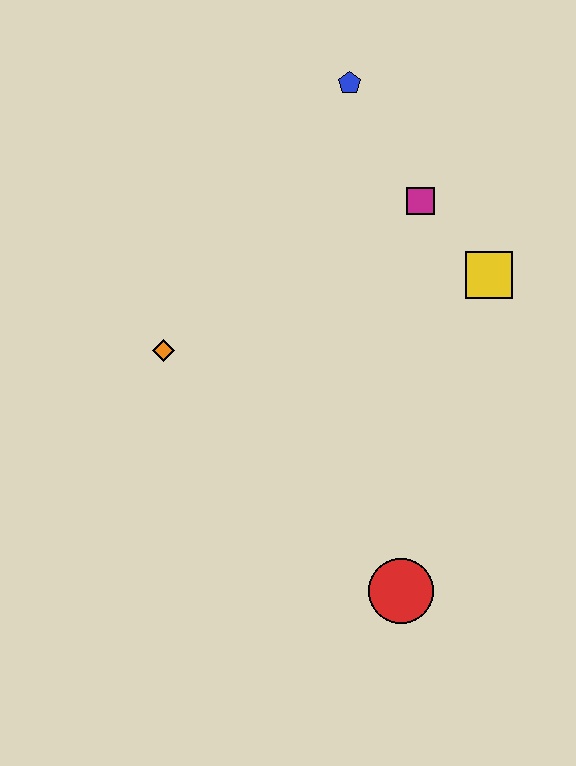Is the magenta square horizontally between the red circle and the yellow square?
Yes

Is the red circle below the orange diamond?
Yes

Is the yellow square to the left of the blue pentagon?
No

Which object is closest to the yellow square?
The magenta square is closest to the yellow square.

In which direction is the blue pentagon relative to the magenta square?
The blue pentagon is above the magenta square.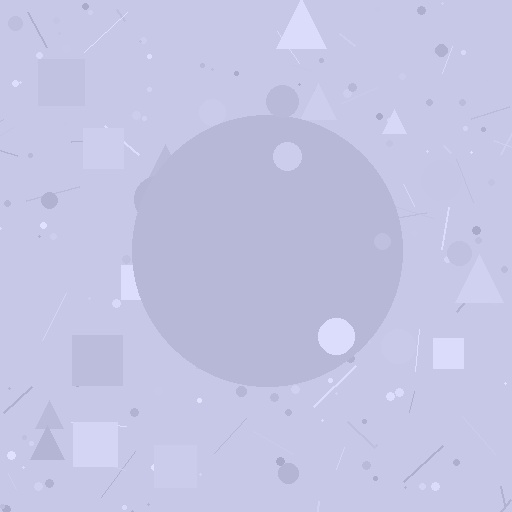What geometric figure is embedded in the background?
A circle is embedded in the background.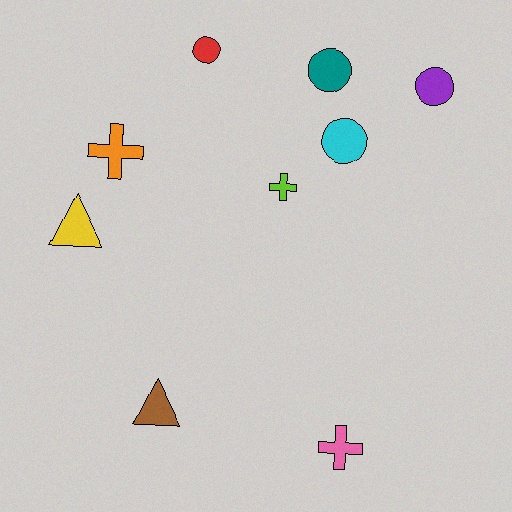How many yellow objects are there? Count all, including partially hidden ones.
There is 1 yellow object.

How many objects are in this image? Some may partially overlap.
There are 9 objects.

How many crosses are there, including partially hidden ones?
There are 3 crosses.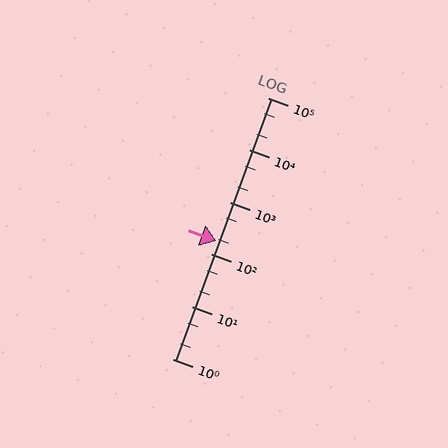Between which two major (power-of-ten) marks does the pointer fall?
The pointer is between 100 and 1000.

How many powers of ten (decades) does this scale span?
The scale spans 5 decades, from 1 to 100000.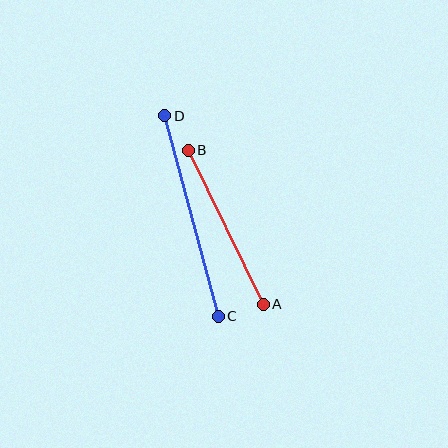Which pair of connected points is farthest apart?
Points C and D are farthest apart.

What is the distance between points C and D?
The distance is approximately 207 pixels.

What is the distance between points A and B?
The distance is approximately 171 pixels.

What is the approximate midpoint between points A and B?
The midpoint is at approximately (226, 227) pixels.